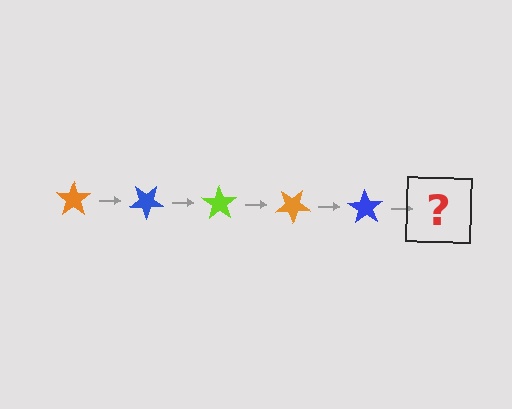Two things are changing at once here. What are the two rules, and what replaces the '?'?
The two rules are that it rotates 35 degrees each step and the color cycles through orange, blue, and lime. The '?' should be a lime star, rotated 175 degrees from the start.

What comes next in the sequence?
The next element should be a lime star, rotated 175 degrees from the start.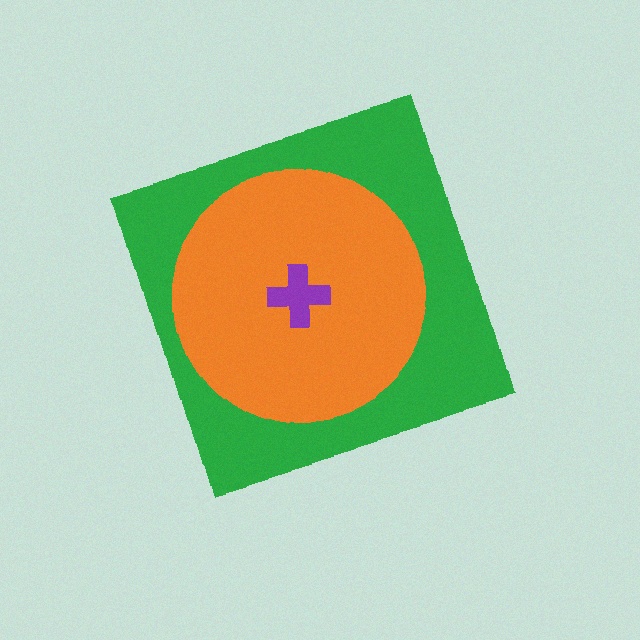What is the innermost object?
The purple cross.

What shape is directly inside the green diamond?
The orange circle.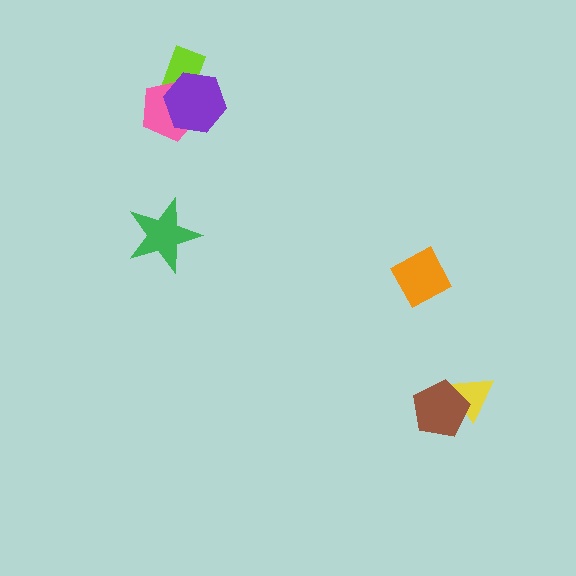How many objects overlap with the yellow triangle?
1 object overlaps with the yellow triangle.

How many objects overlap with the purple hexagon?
2 objects overlap with the purple hexagon.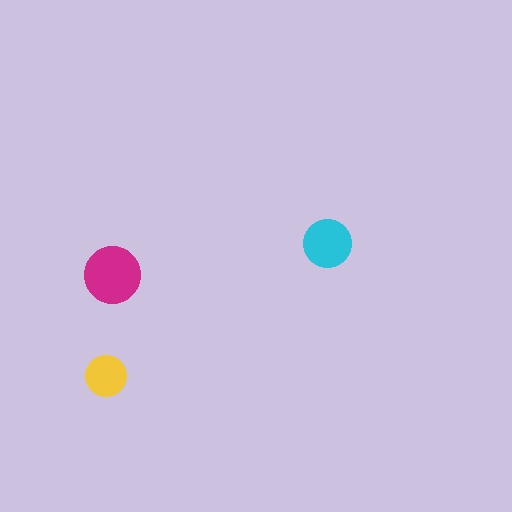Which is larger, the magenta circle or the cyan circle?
The magenta one.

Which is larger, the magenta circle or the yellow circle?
The magenta one.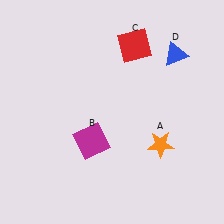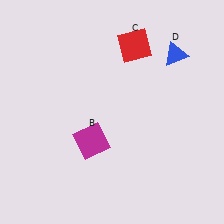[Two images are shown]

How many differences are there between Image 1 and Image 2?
There is 1 difference between the two images.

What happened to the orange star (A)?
The orange star (A) was removed in Image 2. It was in the bottom-right area of Image 1.